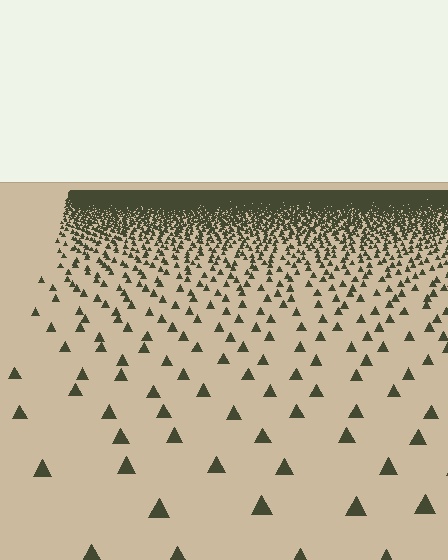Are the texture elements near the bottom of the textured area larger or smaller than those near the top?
Larger. Near the bottom, elements are closer to the viewer and appear at a bigger on-screen size.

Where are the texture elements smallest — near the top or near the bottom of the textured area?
Near the top.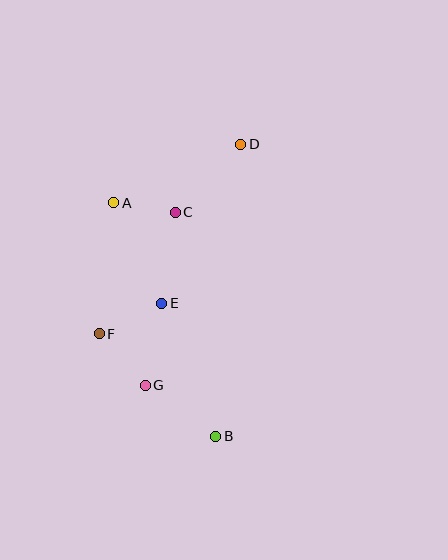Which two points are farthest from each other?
Points B and D are farthest from each other.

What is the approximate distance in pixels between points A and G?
The distance between A and G is approximately 185 pixels.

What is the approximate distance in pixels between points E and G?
The distance between E and G is approximately 84 pixels.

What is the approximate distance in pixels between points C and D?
The distance between C and D is approximately 94 pixels.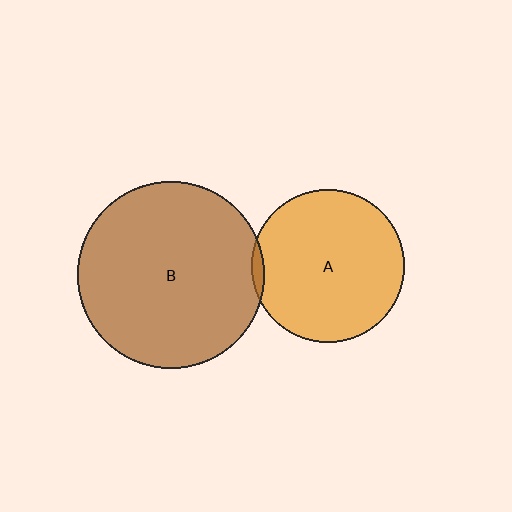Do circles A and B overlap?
Yes.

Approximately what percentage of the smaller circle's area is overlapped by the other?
Approximately 5%.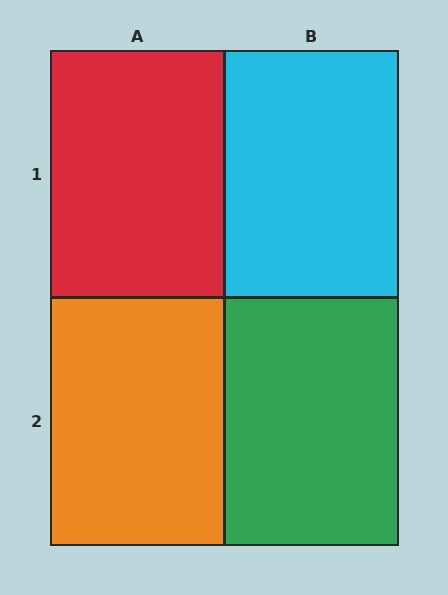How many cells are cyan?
1 cell is cyan.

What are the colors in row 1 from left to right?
Red, cyan.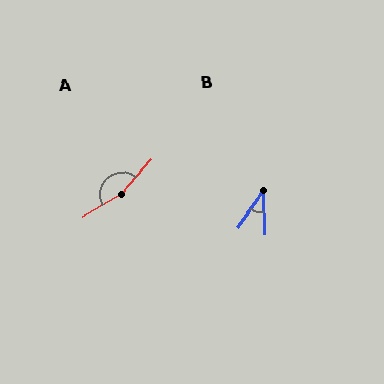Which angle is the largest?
A, at approximately 164 degrees.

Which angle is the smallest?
B, at approximately 37 degrees.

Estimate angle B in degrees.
Approximately 37 degrees.